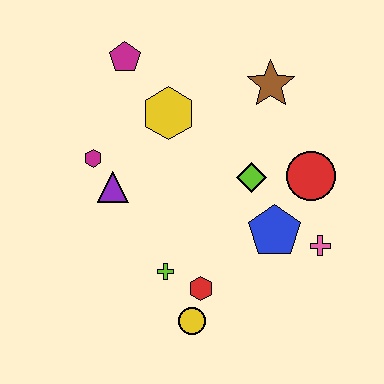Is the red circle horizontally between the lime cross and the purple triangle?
No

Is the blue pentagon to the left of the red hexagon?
No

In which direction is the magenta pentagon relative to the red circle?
The magenta pentagon is to the left of the red circle.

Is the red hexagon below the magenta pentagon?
Yes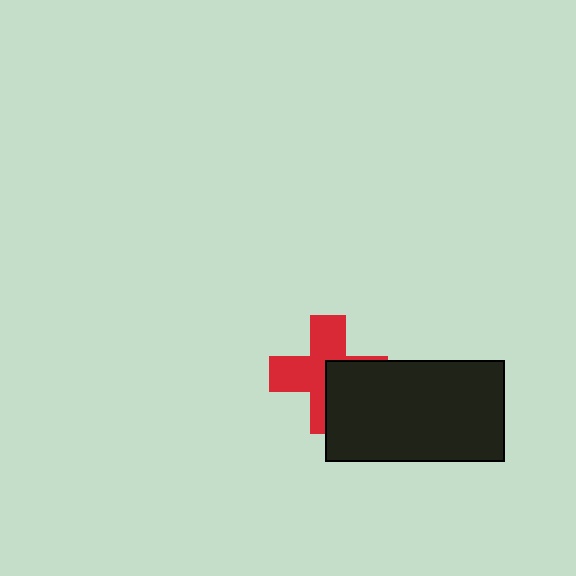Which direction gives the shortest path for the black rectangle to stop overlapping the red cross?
Moving toward the lower-right gives the shortest separation.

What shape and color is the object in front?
The object in front is a black rectangle.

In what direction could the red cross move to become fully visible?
The red cross could move toward the upper-left. That would shift it out from behind the black rectangle entirely.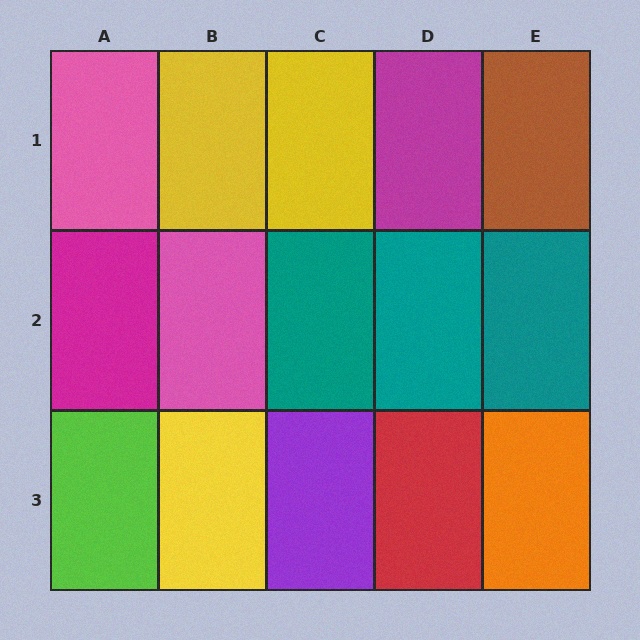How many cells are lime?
1 cell is lime.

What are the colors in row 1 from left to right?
Pink, yellow, yellow, magenta, brown.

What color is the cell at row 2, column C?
Teal.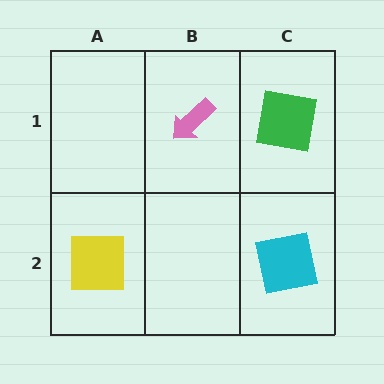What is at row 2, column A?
A yellow square.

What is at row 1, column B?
A pink arrow.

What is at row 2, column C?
A cyan square.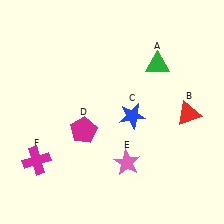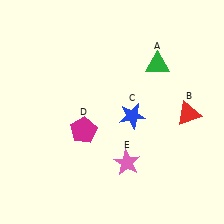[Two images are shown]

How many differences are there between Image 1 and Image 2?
There is 1 difference between the two images.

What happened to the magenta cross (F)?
The magenta cross (F) was removed in Image 2. It was in the bottom-left area of Image 1.